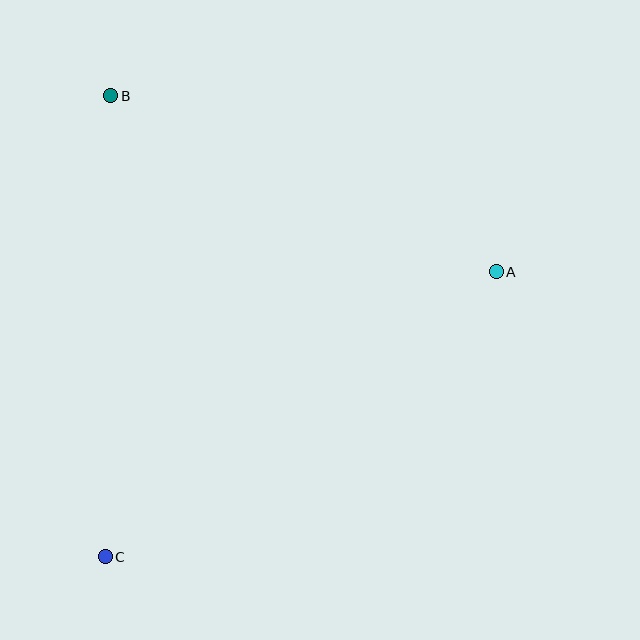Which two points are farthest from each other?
Points A and C are farthest from each other.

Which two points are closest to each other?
Points A and B are closest to each other.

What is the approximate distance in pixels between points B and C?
The distance between B and C is approximately 461 pixels.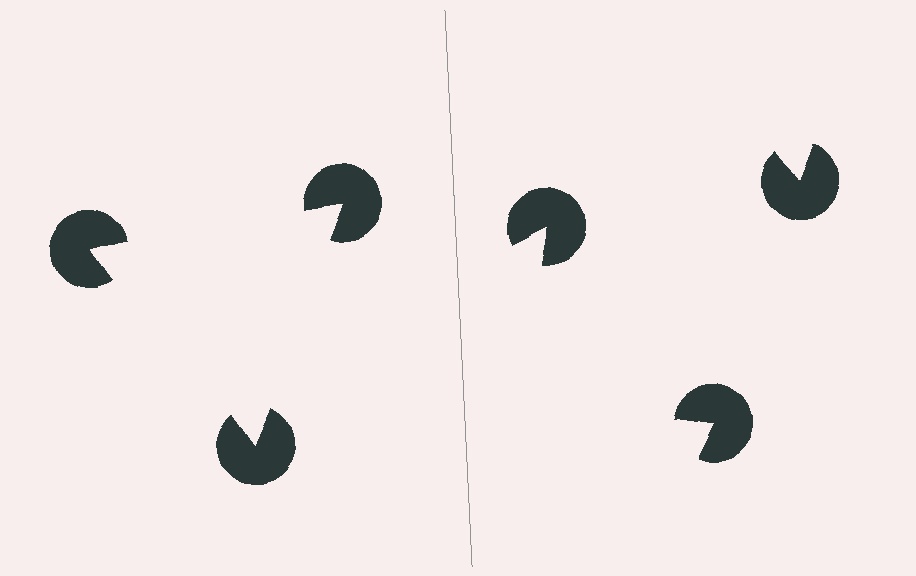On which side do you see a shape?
An illusory triangle appears on the left side. On the right side the wedge cuts are rotated, so no coherent shape forms.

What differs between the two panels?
The pac-man discs are positioned identically on both sides; only the wedge orientations differ. On the left they align to a triangle; on the right they are misaligned.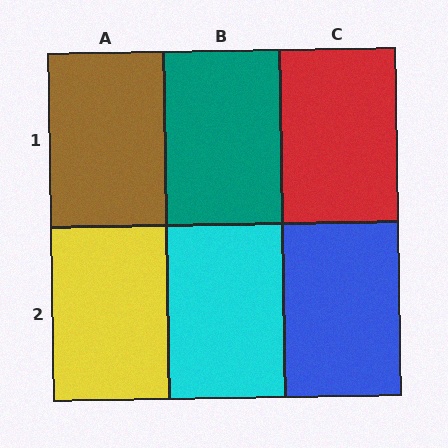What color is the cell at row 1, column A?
Brown.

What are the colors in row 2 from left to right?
Yellow, cyan, blue.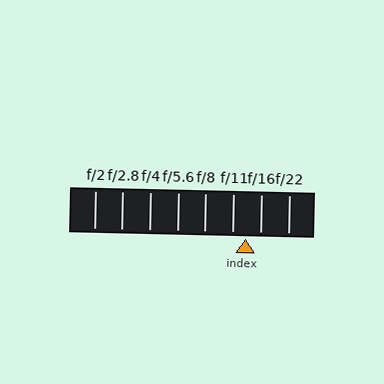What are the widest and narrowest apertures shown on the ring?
The widest aperture shown is f/2 and the narrowest is f/22.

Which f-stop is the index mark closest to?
The index mark is closest to f/11.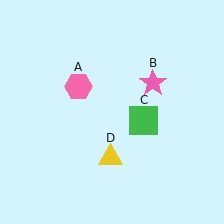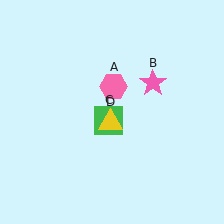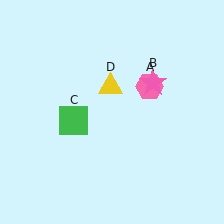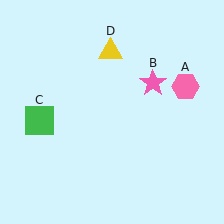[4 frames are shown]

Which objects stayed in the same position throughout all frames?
Pink star (object B) remained stationary.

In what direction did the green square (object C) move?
The green square (object C) moved left.